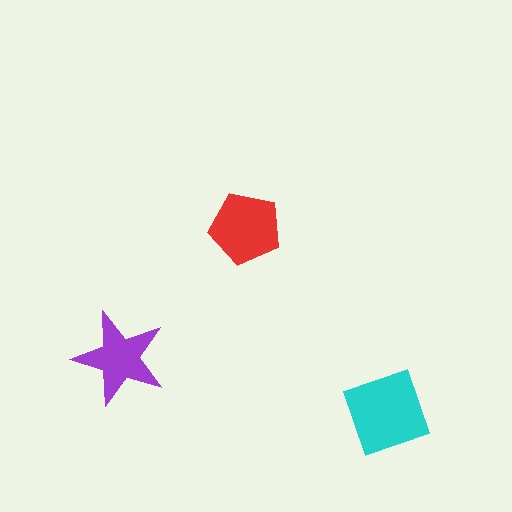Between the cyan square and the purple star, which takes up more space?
The cyan square.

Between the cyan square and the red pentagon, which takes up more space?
The cyan square.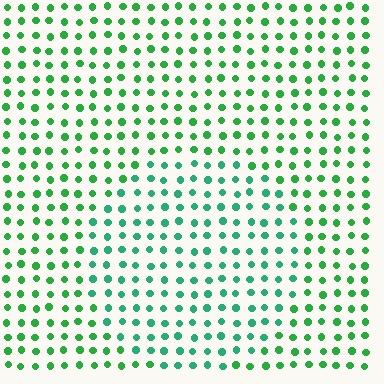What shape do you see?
I see a circle.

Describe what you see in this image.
The image is filled with small green elements in a uniform arrangement. A circle-shaped region is visible where the elements are tinted to a slightly different hue, forming a subtle color boundary.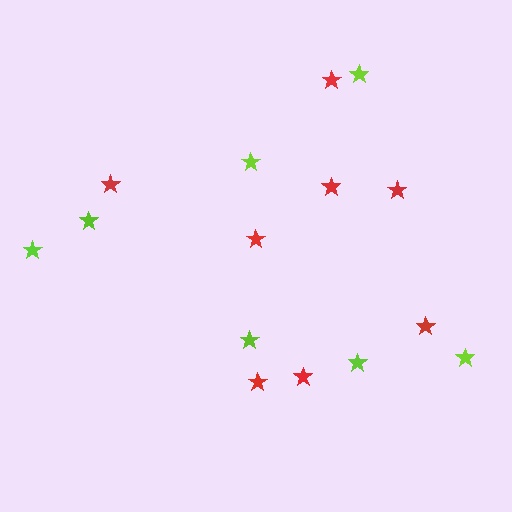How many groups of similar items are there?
There are 2 groups: one group of red stars (8) and one group of lime stars (7).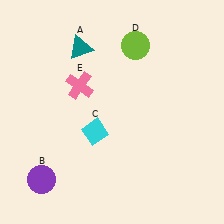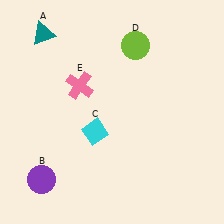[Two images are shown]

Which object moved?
The teal triangle (A) moved left.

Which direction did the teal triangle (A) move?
The teal triangle (A) moved left.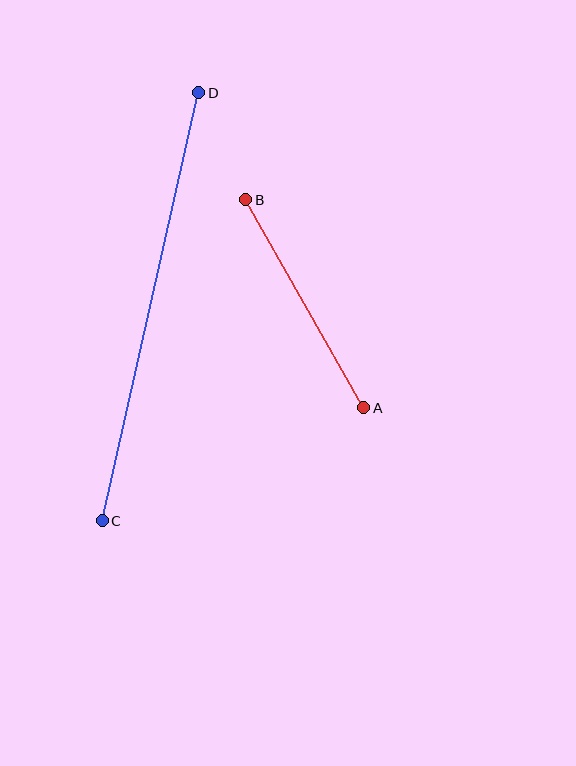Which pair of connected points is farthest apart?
Points C and D are farthest apart.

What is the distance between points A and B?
The distance is approximately 239 pixels.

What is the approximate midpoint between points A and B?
The midpoint is at approximately (305, 304) pixels.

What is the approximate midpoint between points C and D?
The midpoint is at approximately (150, 307) pixels.